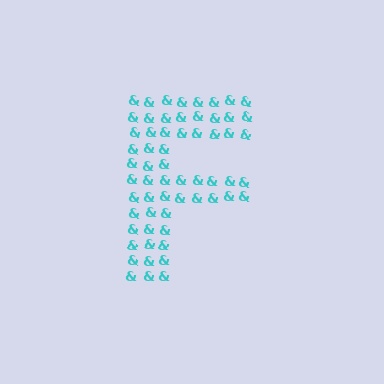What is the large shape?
The large shape is the letter F.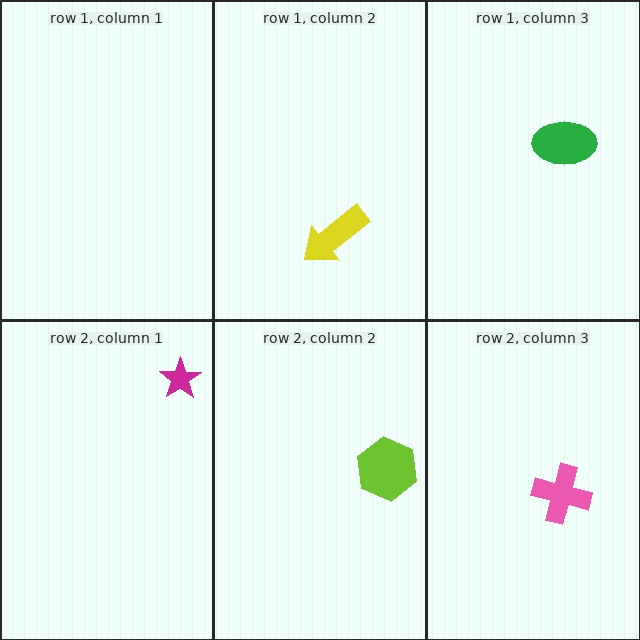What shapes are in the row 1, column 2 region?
The yellow arrow.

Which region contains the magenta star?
The row 2, column 1 region.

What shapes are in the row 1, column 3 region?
The green ellipse.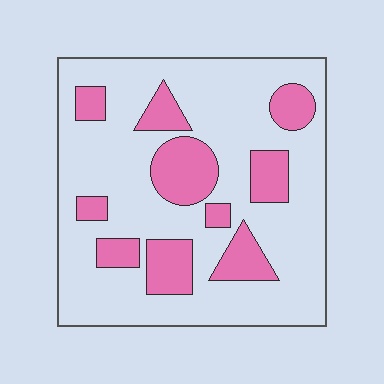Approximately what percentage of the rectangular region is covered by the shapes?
Approximately 25%.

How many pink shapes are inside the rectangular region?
10.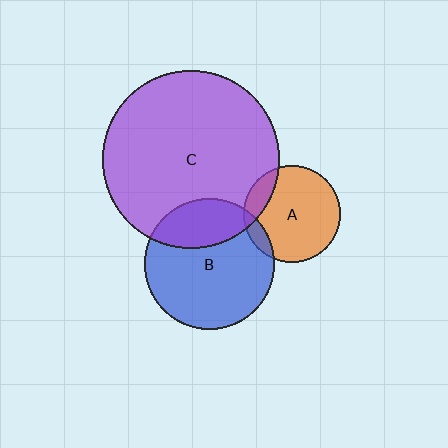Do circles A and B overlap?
Yes.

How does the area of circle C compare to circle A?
Approximately 3.3 times.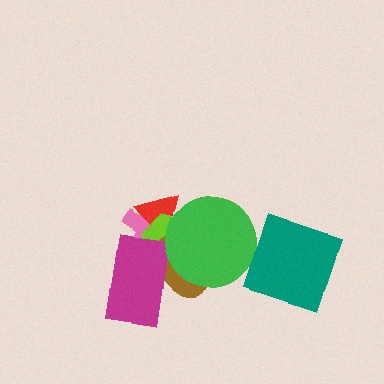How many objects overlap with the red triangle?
3 objects overlap with the red triangle.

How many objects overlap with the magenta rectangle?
3 objects overlap with the magenta rectangle.